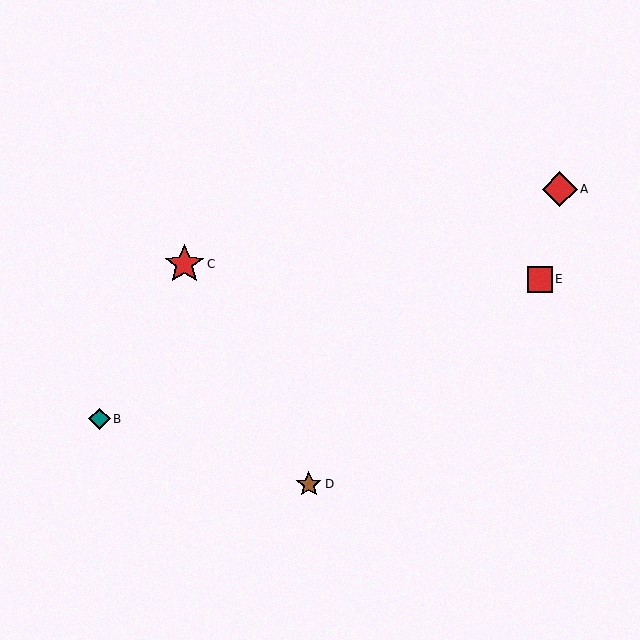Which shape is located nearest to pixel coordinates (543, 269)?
The red square (labeled E) at (540, 279) is nearest to that location.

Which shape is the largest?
The red star (labeled C) is the largest.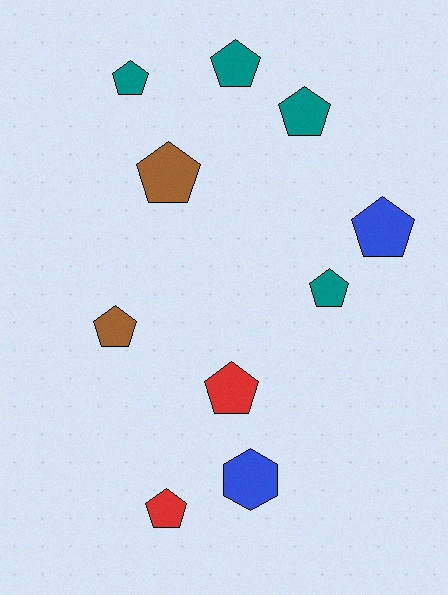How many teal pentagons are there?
There are 4 teal pentagons.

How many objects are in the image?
There are 10 objects.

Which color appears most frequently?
Teal, with 4 objects.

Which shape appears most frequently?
Pentagon, with 9 objects.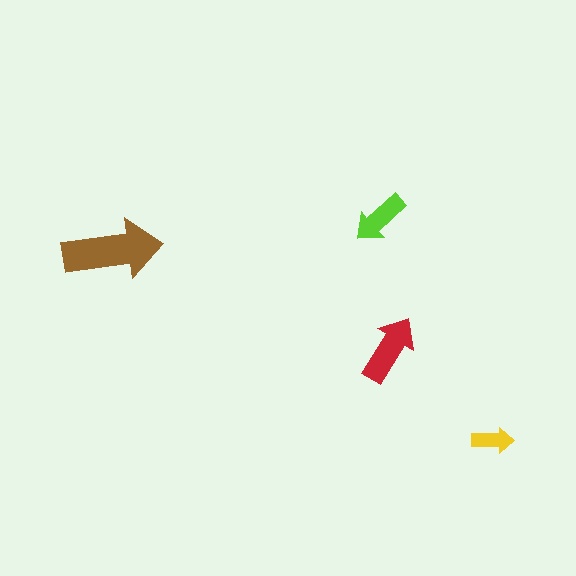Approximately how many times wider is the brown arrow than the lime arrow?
About 1.5 times wider.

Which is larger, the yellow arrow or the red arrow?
The red one.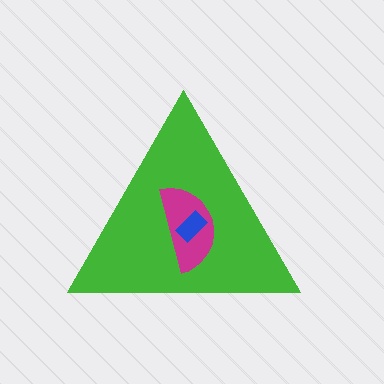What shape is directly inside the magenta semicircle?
The blue rectangle.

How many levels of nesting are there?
3.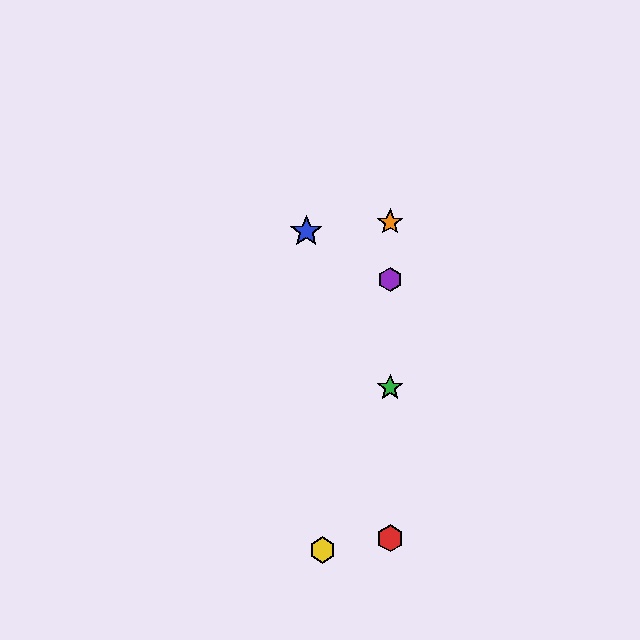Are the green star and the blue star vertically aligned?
No, the green star is at x≈390 and the blue star is at x≈306.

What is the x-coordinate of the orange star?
The orange star is at x≈390.